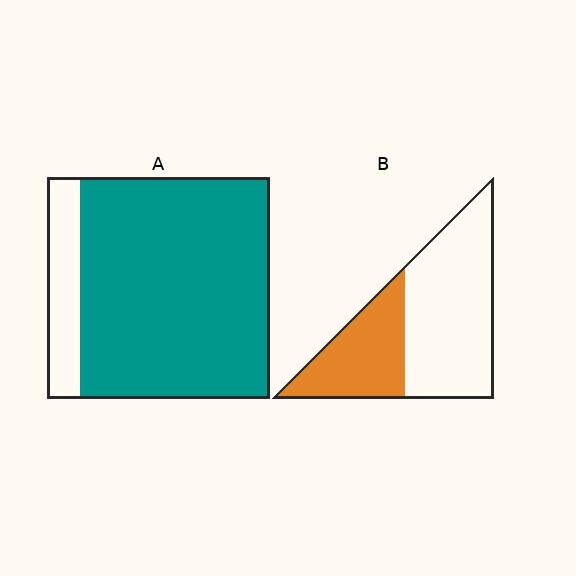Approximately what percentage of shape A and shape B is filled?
A is approximately 85% and B is approximately 35%.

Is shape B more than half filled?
No.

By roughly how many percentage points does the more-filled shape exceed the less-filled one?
By roughly 50 percentage points (A over B).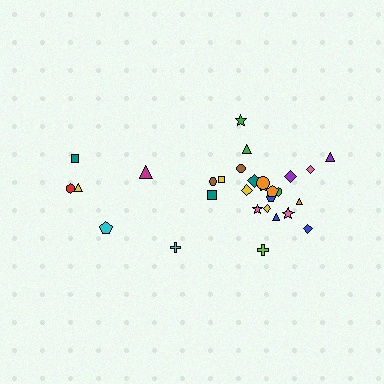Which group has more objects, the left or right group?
The right group.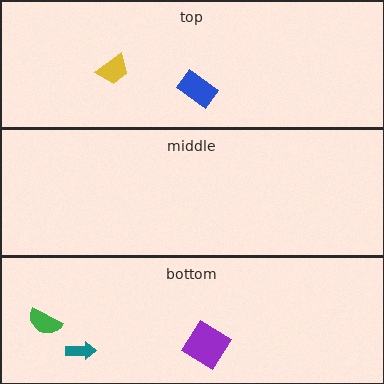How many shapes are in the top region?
2.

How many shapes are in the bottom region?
3.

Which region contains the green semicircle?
The bottom region.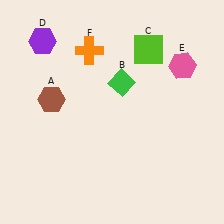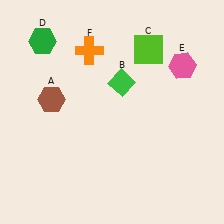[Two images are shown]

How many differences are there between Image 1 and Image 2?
There is 1 difference between the two images.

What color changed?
The hexagon (D) changed from purple in Image 1 to green in Image 2.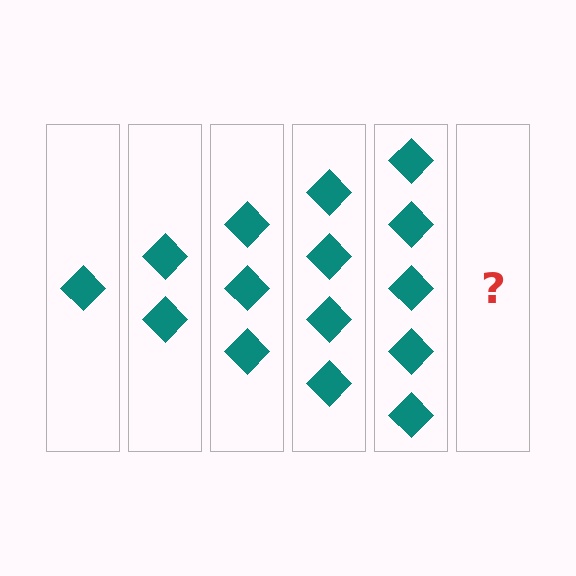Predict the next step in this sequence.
The next step is 6 diamonds.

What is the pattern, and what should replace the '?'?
The pattern is that each step adds one more diamond. The '?' should be 6 diamonds.